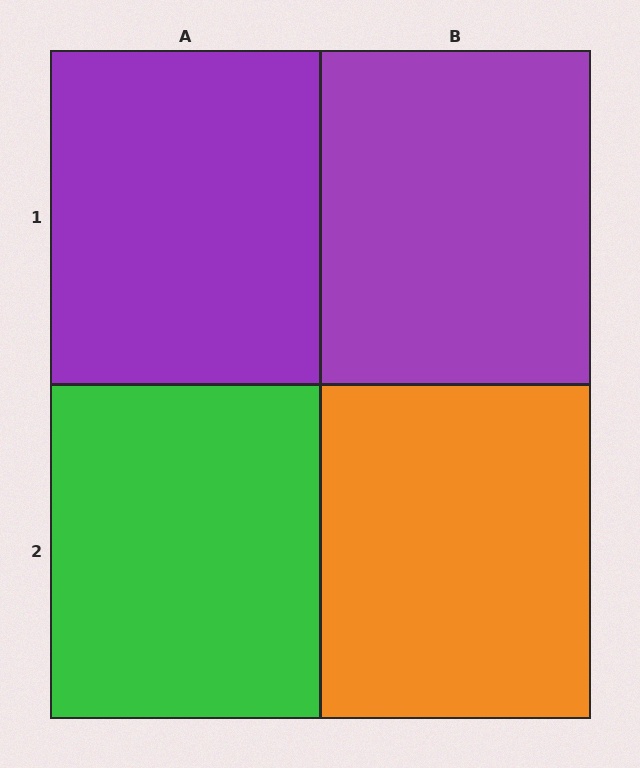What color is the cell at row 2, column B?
Orange.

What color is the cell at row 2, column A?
Green.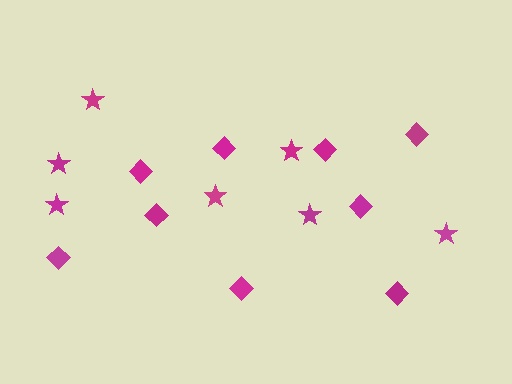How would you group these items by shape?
There are 2 groups: one group of diamonds (9) and one group of stars (7).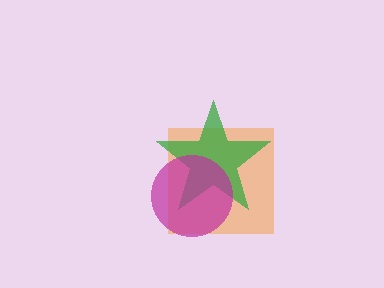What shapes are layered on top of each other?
The layered shapes are: an orange square, a green star, a magenta circle.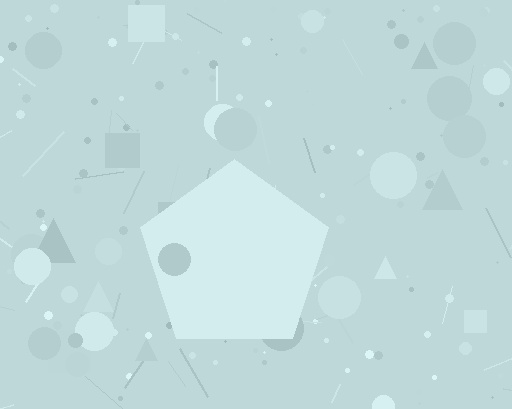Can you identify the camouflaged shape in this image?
The camouflaged shape is a pentagon.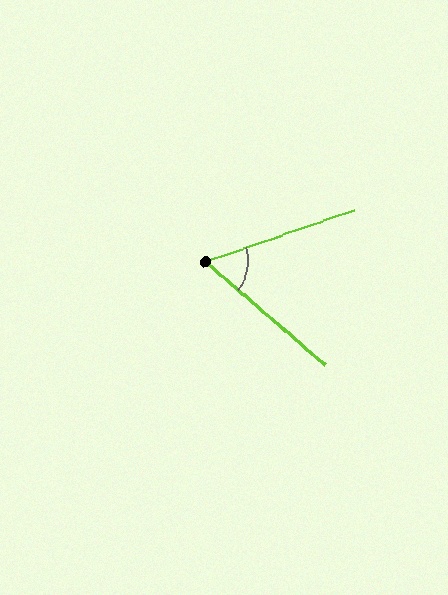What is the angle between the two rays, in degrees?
Approximately 60 degrees.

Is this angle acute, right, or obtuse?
It is acute.